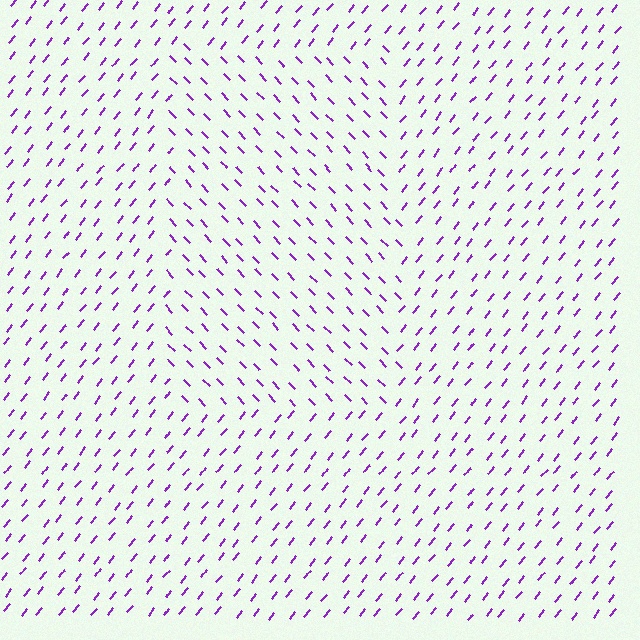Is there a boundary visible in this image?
Yes, there is a texture boundary formed by a change in line orientation.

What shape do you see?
I see a rectangle.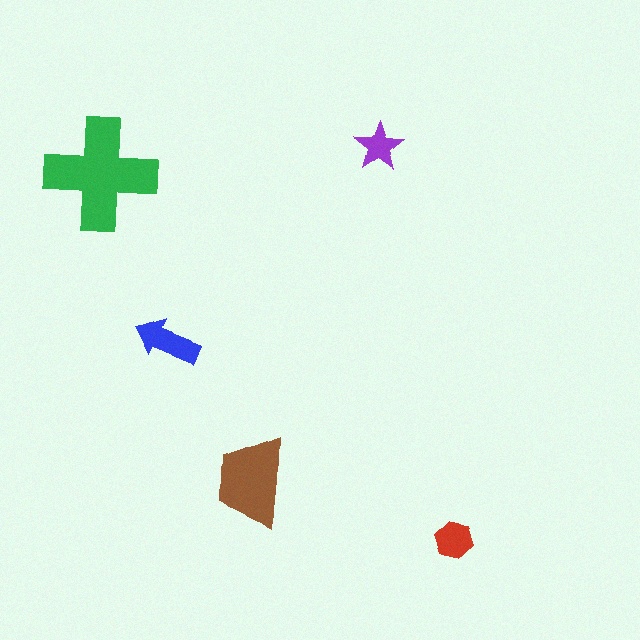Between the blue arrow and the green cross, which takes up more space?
The green cross.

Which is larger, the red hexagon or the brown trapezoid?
The brown trapezoid.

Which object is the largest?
The green cross.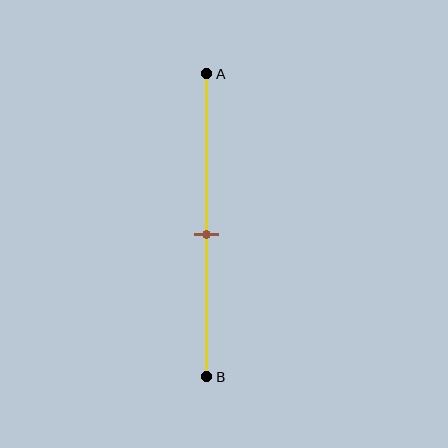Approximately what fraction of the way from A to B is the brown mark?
The brown mark is approximately 55% of the way from A to B.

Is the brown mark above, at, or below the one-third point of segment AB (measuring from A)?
The brown mark is below the one-third point of segment AB.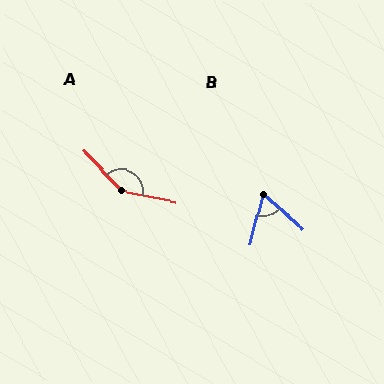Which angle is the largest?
A, at approximately 145 degrees.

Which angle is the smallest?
B, at approximately 64 degrees.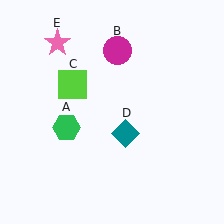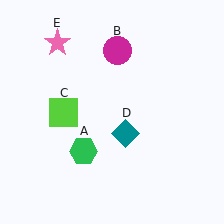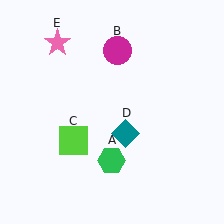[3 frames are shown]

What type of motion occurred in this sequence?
The green hexagon (object A), lime square (object C) rotated counterclockwise around the center of the scene.